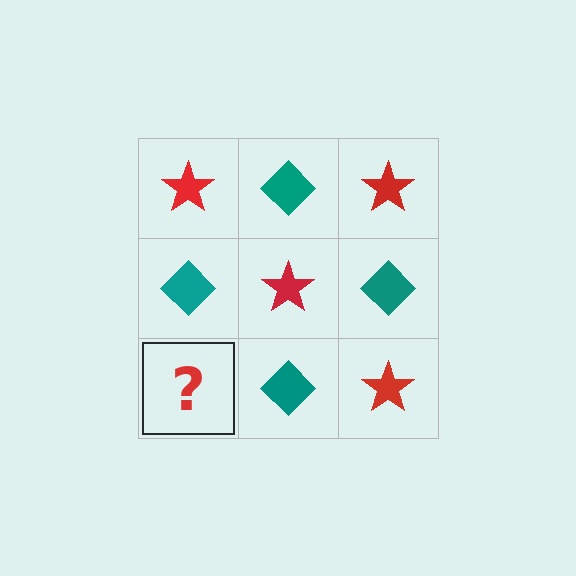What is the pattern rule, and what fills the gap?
The rule is that it alternates red star and teal diamond in a checkerboard pattern. The gap should be filled with a red star.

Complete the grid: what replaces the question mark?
The question mark should be replaced with a red star.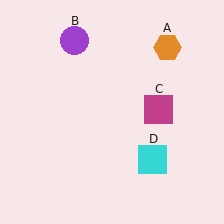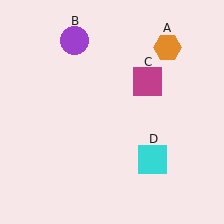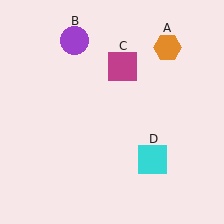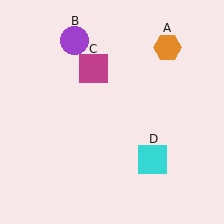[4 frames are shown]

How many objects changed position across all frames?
1 object changed position: magenta square (object C).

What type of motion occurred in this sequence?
The magenta square (object C) rotated counterclockwise around the center of the scene.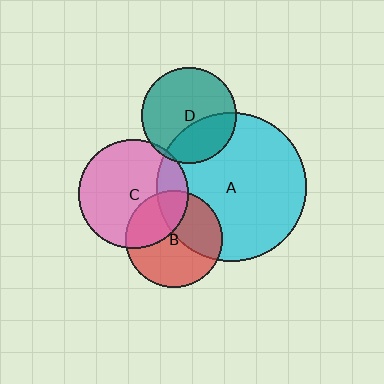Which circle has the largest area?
Circle A (cyan).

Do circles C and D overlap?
Yes.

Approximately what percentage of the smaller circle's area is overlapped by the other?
Approximately 5%.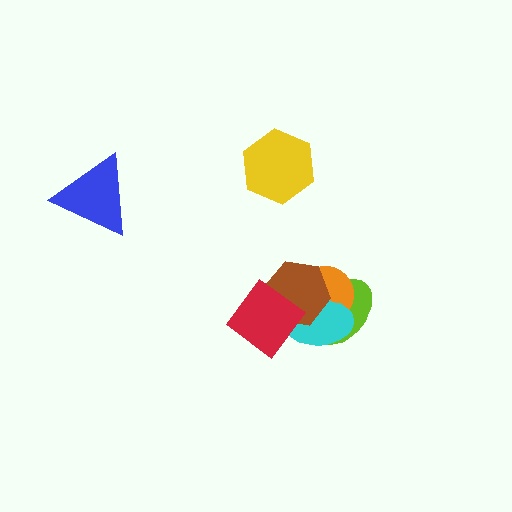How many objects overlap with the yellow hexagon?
0 objects overlap with the yellow hexagon.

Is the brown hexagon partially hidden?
Yes, it is partially covered by another shape.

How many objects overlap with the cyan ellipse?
4 objects overlap with the cyan ellipse.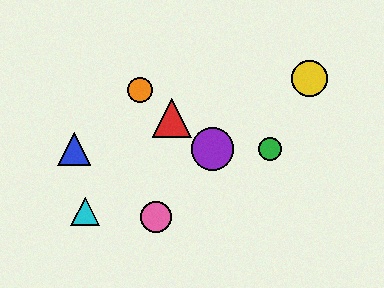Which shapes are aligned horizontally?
The blue triangle, the green circle, the purple circle are aligned horizontally.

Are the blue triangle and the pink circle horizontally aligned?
No, the blue triangle is at y≈149 and the pink circle is at y≈217.